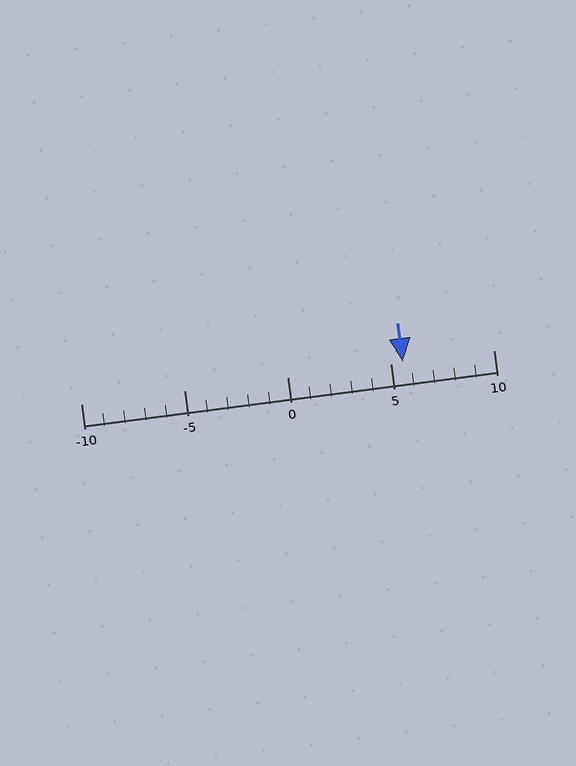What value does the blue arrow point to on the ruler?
The blue arrow points to approximately 6.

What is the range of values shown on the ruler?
The ruler shows values from -10 to 10.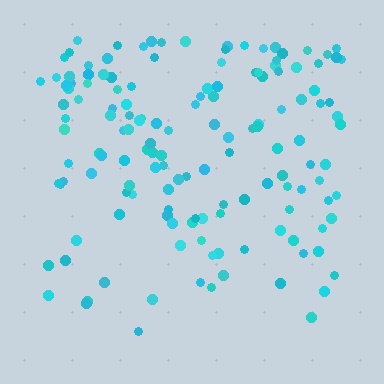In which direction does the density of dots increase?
From bottom to top, with the top side densest.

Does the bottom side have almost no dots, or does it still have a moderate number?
Still a moderate number, just noticeably fewer than the top.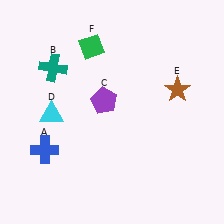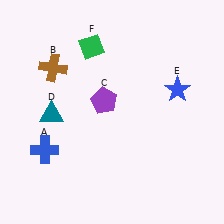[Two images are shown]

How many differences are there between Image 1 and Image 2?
There are 3 differences between the two images.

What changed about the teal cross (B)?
In Image 1, B is teal. In Image 2, it changed to brown.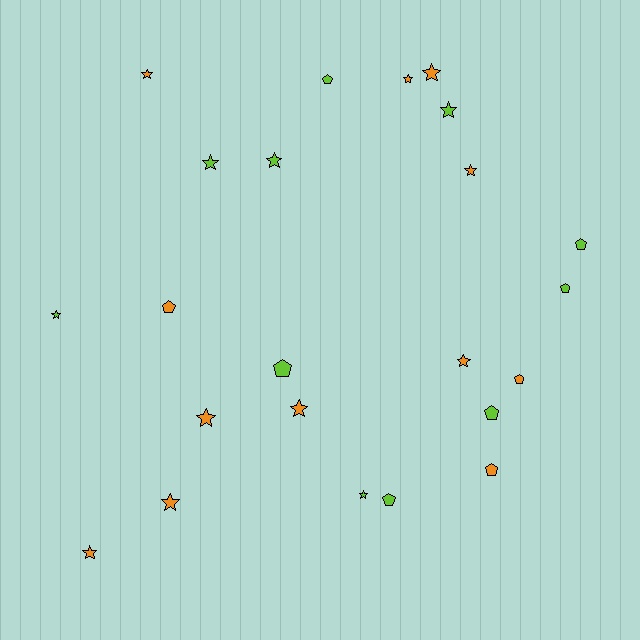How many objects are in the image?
There are 23 objects.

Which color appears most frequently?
Orange, with 12 objects.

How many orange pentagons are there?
There are 3 orange pentagons.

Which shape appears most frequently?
Star, with 14 objects.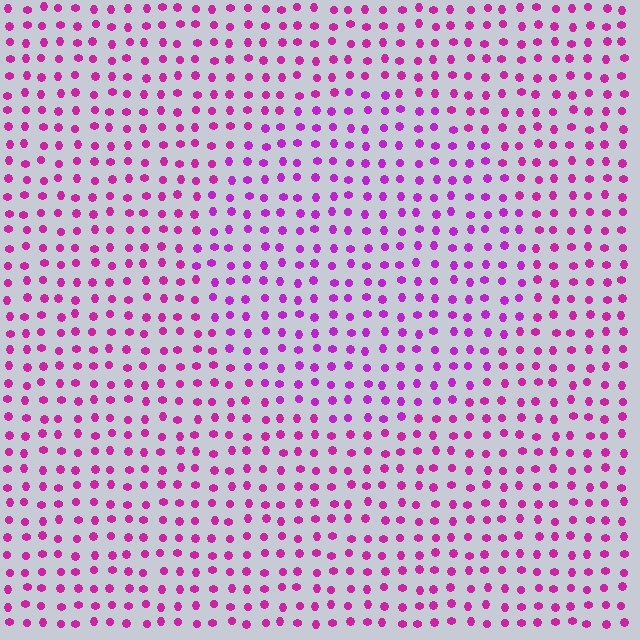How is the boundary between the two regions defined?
The boundary is defined purely by a slight shift in hue (about 20 degrees). Spacing, size, and orientation are identical on both sides.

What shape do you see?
I see a circle.